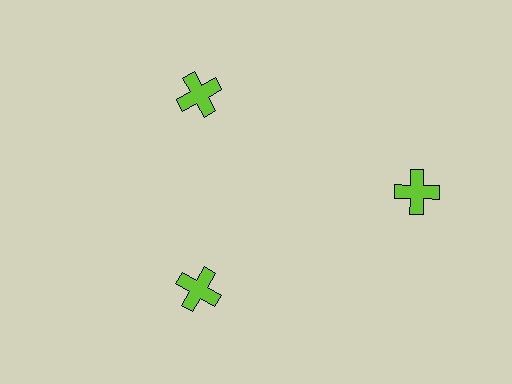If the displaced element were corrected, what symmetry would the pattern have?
It would have 3-fold rotational symmetry — the pattern would map onto itself every 120 degrees.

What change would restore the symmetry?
The symmetry would be restored by moving it inward, back onto the ring so that all 3 crosses sit at equal angles and equal distance from the center.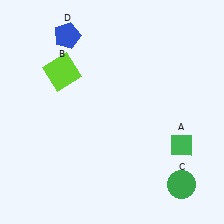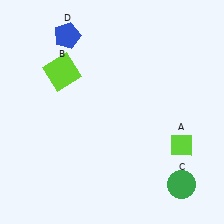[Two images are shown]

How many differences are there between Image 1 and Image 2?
There is 1 difference between the two images.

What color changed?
The diamond (A) changed from green in Image 1 to lime in Image 2.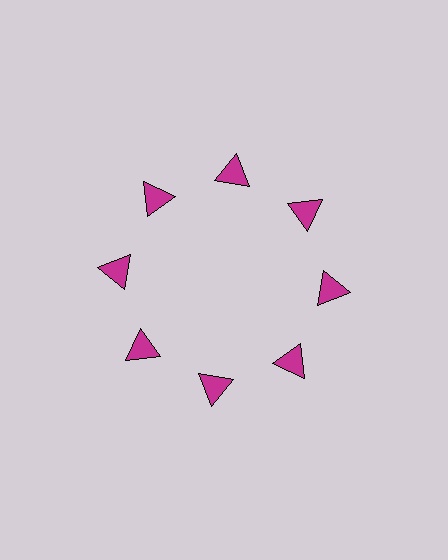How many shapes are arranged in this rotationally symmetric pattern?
There are 8 shapes, arranged in 8 groups of 1.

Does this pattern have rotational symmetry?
Yes, this pattern has 8-fold rotational symmetry. It looks the same after rotating 45 degrees around the center.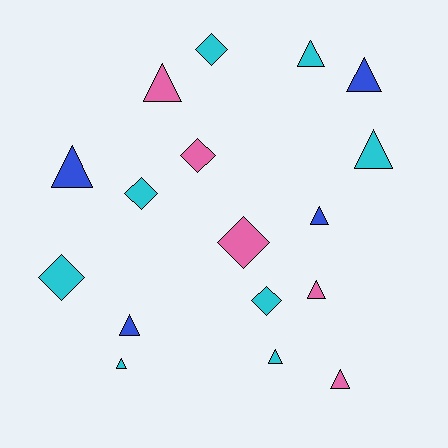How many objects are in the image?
There are 17 objects.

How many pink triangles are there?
There are 3 pink triangles.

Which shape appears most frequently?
Triangle, with 11 objects.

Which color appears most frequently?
Cyan, with 8 objects.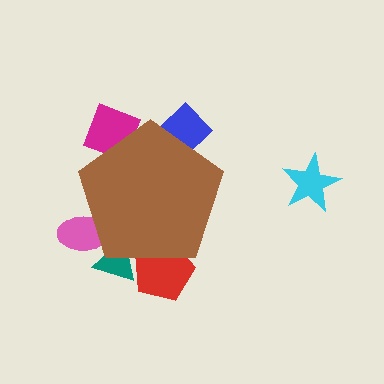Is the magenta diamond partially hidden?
Yes, the magenta diamond is partially hidden behind the brown pentagon.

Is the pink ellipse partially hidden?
Yes, the pink ellipse is partially hidden behind the brown pentagon.